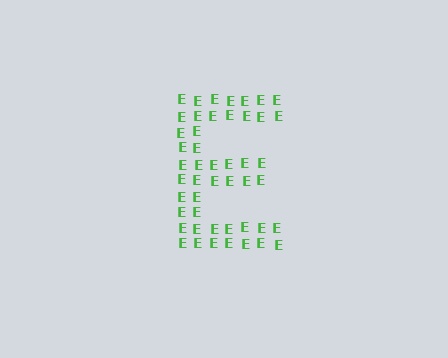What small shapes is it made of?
It is made of small letter E's.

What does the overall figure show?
The overall figure shows the letter E.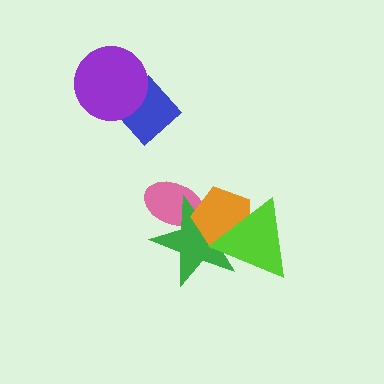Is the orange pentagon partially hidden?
Yes, it is partially covered by another shape.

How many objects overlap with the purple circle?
1 object overlaps with the purple circle.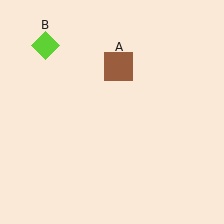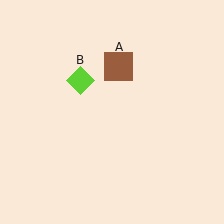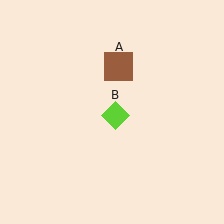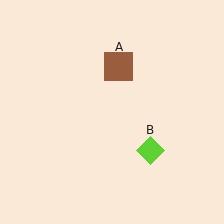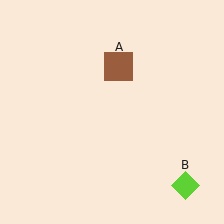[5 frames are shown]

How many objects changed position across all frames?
1 object changed position: lime diamond (object B).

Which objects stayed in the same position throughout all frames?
Brown square (object A) remained stationary.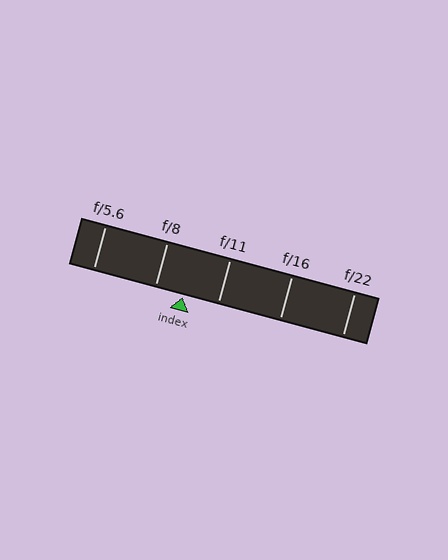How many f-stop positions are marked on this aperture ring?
There are 5 f-stop positions marked.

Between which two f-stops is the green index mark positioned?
The index mark is between f/8 and f/11.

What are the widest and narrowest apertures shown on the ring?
The widest aperture shown is f/5.6 and the narrowest is f/22.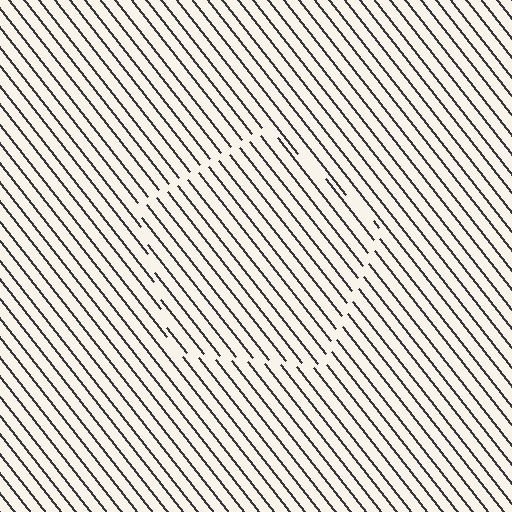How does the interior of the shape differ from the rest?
The interior of the shape contains the same grating, shifted by half a period — the contour is defined by the phase discontinuity where line-ends from the inner and outer gratings abut.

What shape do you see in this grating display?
An illusory pentagon. The interior of the shape contains the same grating, shifted by half a period — the contour is defined by the phase discontinuity where line-ends from the inner and outer gratings abut.